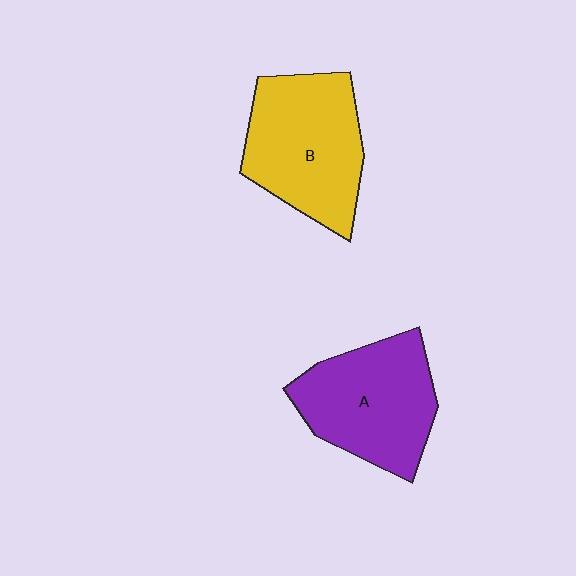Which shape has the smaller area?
Shape A (purple).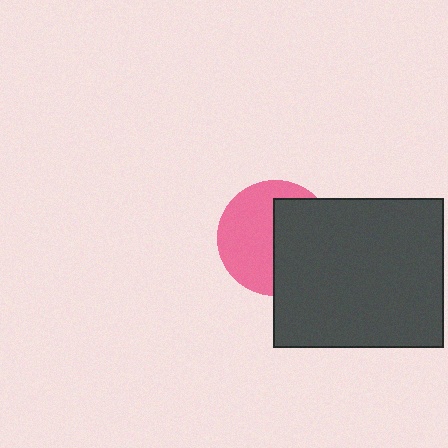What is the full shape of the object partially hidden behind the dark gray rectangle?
The partially hidden object is a pink circle.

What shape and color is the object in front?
The object in front is a dark gray rectangle.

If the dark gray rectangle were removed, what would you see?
You would see the complete pink circle.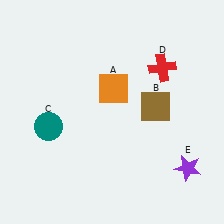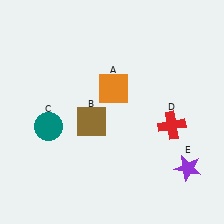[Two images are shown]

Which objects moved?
The objects that moved are: the brown square (B), the red cross (D).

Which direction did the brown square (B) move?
The brown square (B) moved left.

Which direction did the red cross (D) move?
The red cross (D) moved down.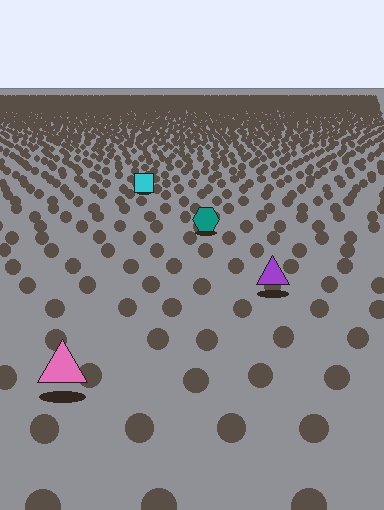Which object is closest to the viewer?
The pink triangle is closest. The texture marks near it are larger and more spread out.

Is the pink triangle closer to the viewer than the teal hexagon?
Yes. The pink triangle is closer — you can tell from the texture gradient: the ground texture is coarser near it.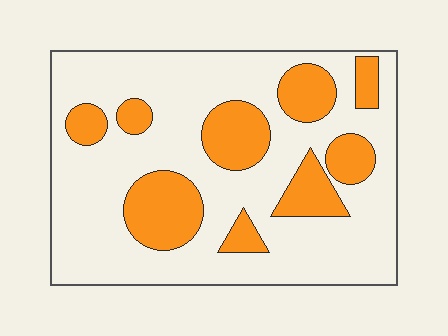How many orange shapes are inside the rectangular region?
9.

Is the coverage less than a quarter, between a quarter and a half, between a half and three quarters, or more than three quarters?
Between a quarter and a half.